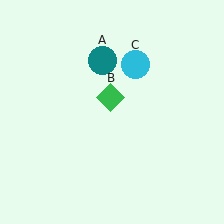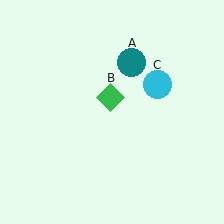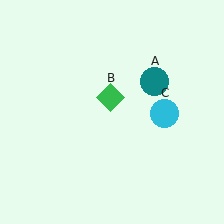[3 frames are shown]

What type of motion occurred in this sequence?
The teal circle (object A), cyan circle (object C) rotated clockwise around the center of the scene.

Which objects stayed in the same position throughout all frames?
Green diamond (object B) remained stationary.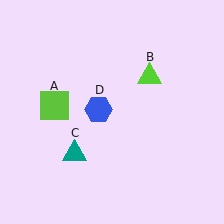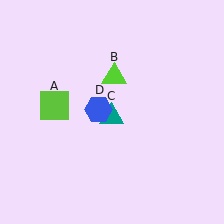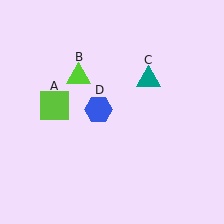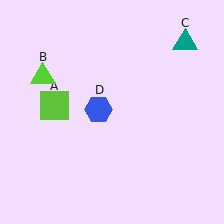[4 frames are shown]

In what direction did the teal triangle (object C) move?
The teal triangle (object C) moved up and to the right.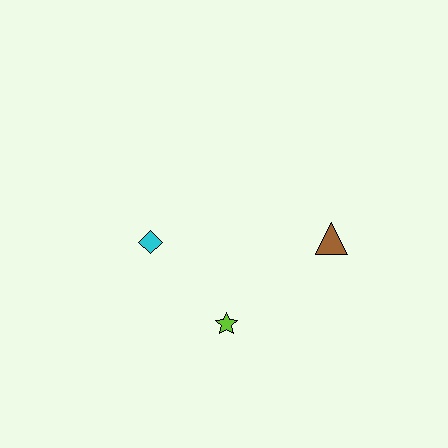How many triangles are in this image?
There is 1 triangle.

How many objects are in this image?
There are 3 objects.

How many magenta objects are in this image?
There are no magenta objects.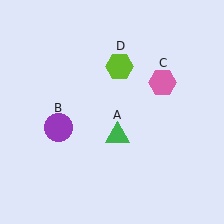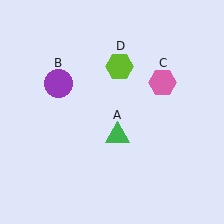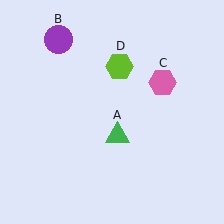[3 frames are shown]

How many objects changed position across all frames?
1 object changed position: purple circle (object B).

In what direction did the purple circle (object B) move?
The purple circle (object B) moved up.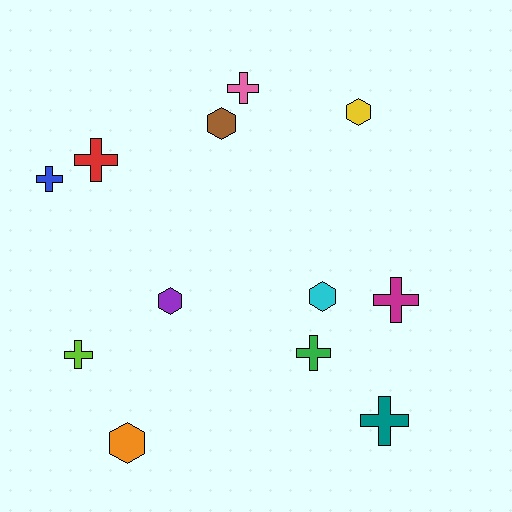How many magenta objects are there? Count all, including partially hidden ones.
There is 1 magenta object.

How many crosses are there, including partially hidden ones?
There are 7 crosses.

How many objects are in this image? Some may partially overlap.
There are 12 objects.